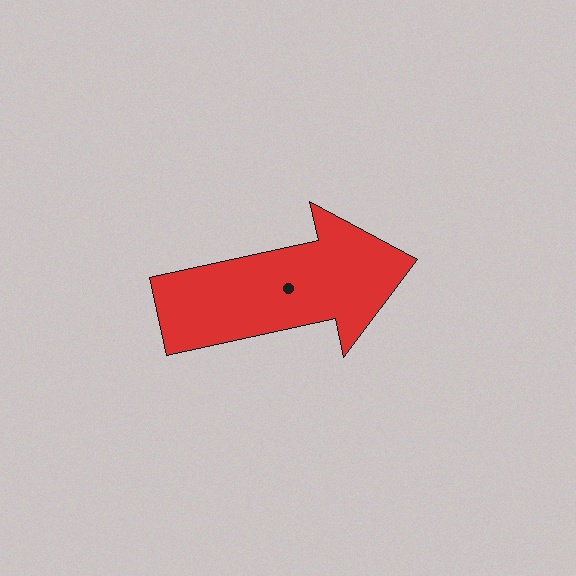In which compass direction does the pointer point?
East.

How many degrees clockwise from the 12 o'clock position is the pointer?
Approximately 78 degrees.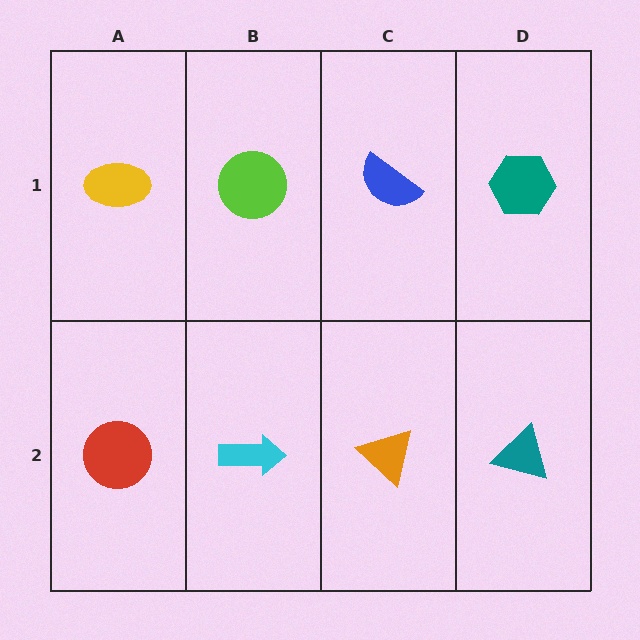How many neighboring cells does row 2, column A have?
2.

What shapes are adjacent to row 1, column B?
A cyan arrow (row 2, column B), a yellow ellipse (row 1, column A), a blue semicircle (row 1, column C).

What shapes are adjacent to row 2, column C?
A blue semicircle (row 1, column C), a cyan arrow (row 2, column B), a teal triangle (row 2, column D).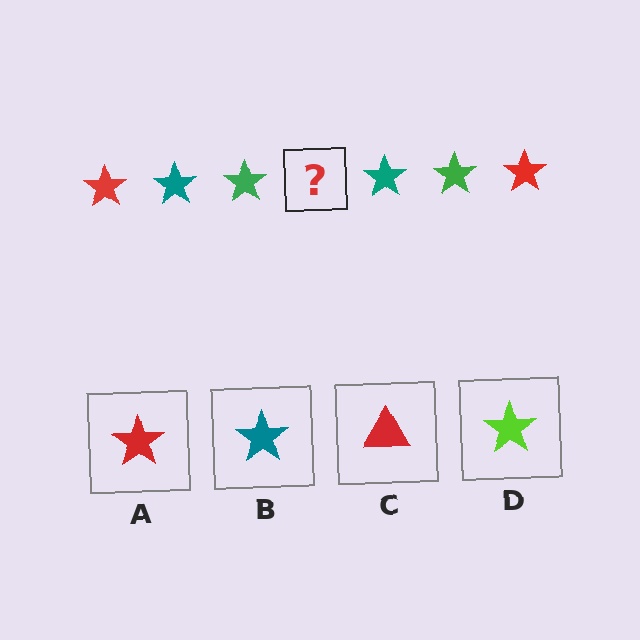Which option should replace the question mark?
Option A.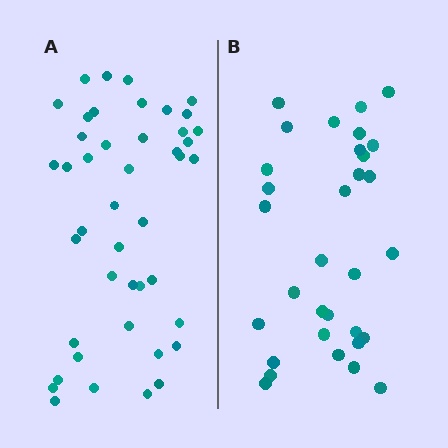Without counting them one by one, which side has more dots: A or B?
Region A (the left region) has more dots.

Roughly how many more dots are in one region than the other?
Region A has roughly 12 or so more dots than region B.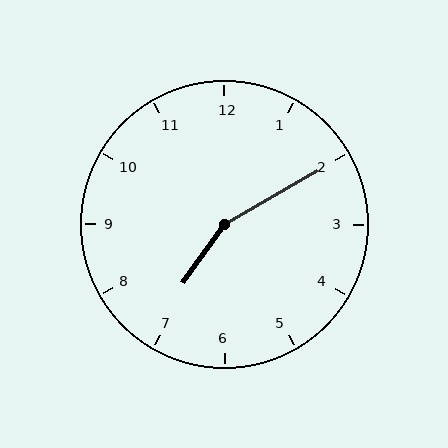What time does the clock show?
7:10.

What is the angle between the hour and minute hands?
Approximately 155 degrees.